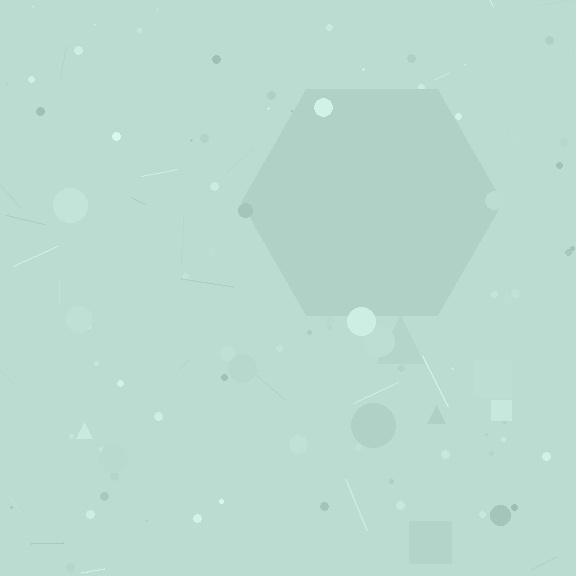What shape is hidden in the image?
A hexagon is hidden in the image.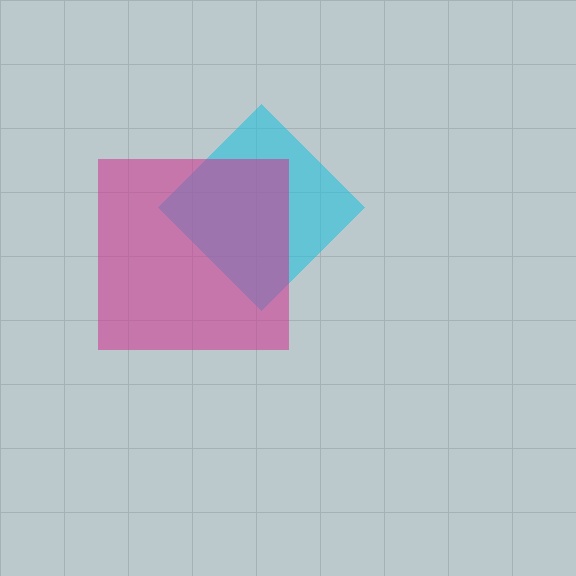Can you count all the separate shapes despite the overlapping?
Yes, there are 2 separate shapes.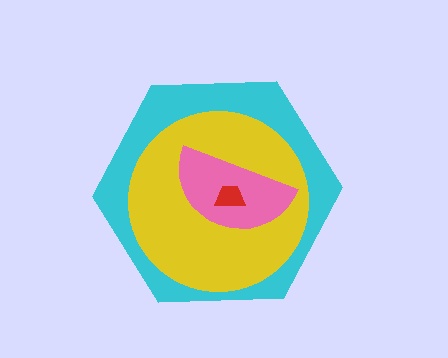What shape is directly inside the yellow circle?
The pink semicircle.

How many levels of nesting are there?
4.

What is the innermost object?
The red trapezoid.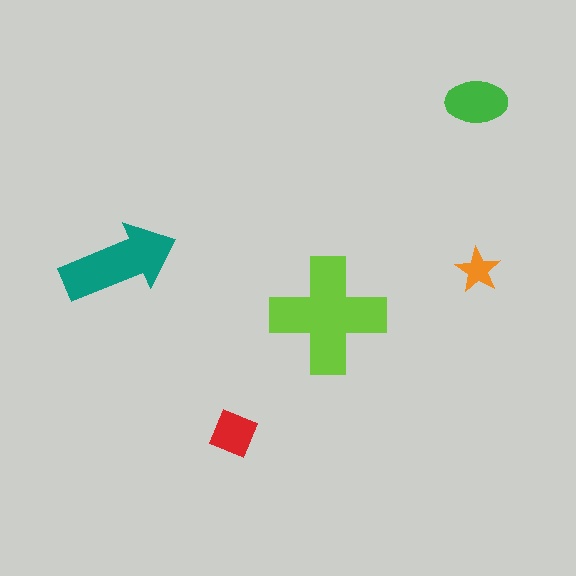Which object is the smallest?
The orange star.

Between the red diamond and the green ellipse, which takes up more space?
The green ellipse.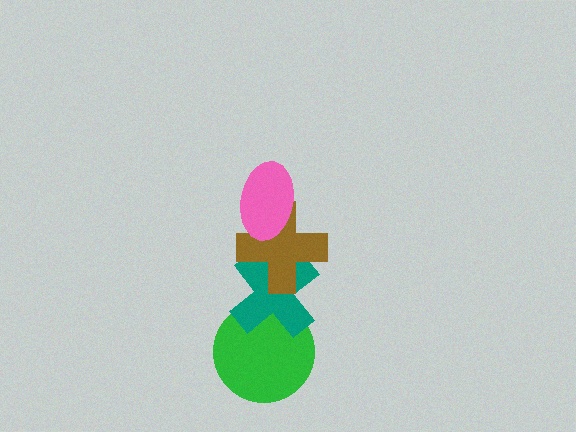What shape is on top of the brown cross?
The pink ellipse is on top of the brown cross.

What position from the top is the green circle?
The green circle is 4th from the top.